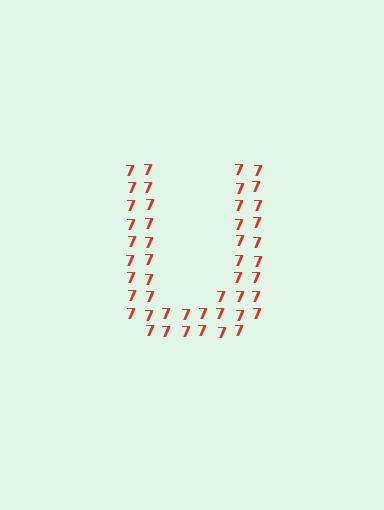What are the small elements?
The small elements are digit 7's.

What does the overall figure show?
The overall figure shows the letter U.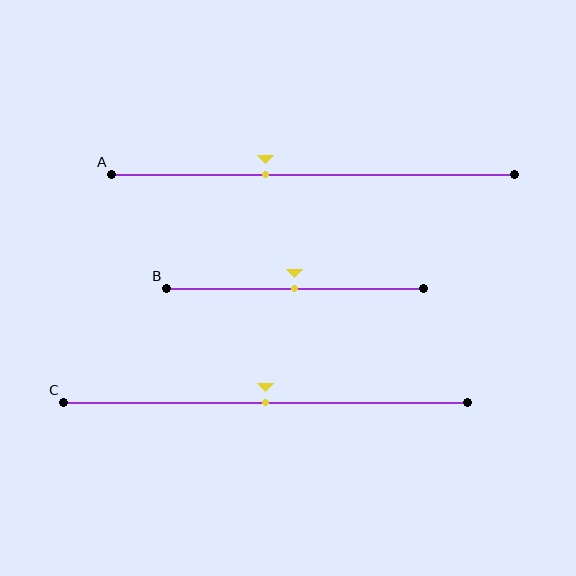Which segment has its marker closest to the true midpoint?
Segment B has its marker closest to the true midpoint.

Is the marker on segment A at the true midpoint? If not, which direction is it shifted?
No, the marker on segment A is shifted to the left by about 12% of the segment length.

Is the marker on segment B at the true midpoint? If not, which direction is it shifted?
Yes, the marker on segment B is at the true midpoint.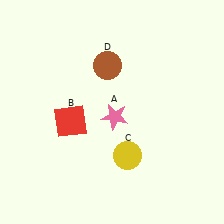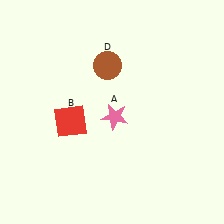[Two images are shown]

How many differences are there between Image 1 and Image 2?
There is 1 difference between the two images.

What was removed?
The yellow circle (C) was removed in Image 2.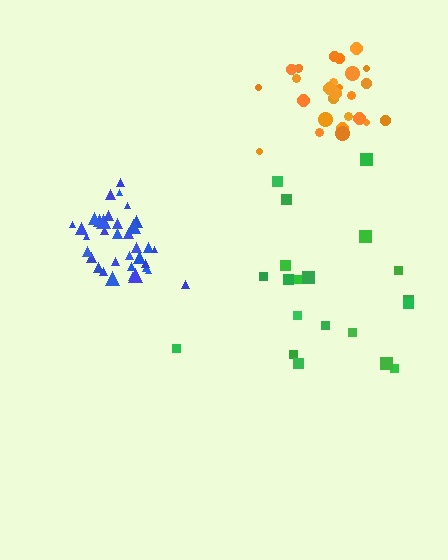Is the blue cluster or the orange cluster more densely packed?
Blue.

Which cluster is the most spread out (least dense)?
Green.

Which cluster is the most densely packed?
Blue.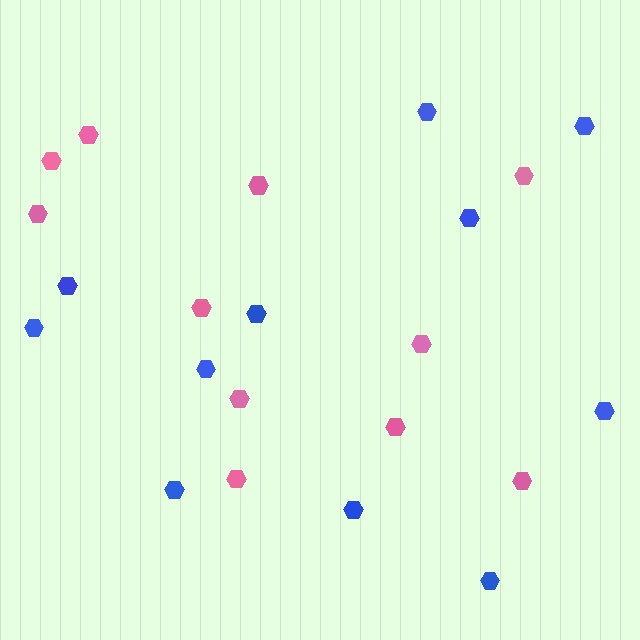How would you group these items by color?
There are 2 groups: one group of blue hexagons (11) and one group of pink hexagons (11).